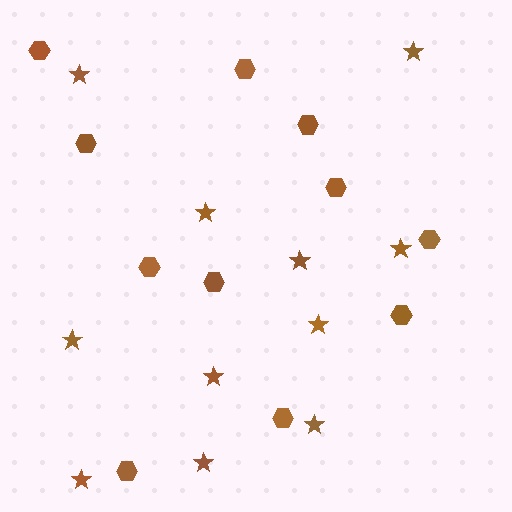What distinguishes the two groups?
There are 2 groups: one group of stars (11) and one group of hexagons (11).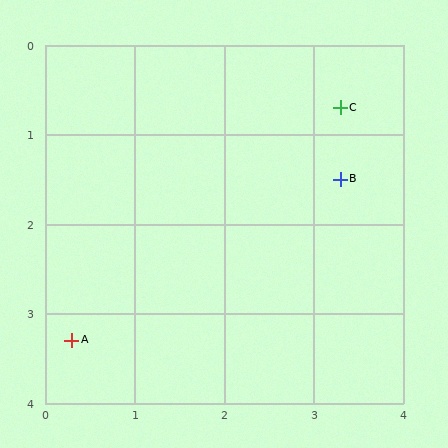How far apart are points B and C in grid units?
Points B and C are about 0.8 grid units apart.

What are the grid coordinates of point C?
Point C is at approximately (3.3, 0.7).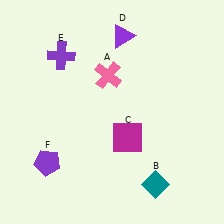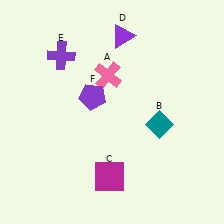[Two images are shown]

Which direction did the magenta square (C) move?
The magenta square (C) moved down.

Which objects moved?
The objects that moved are: the teal diamond (B), the magenta square (C), the purple pentagon (F).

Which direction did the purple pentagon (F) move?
The purple pentagon (F) moved up.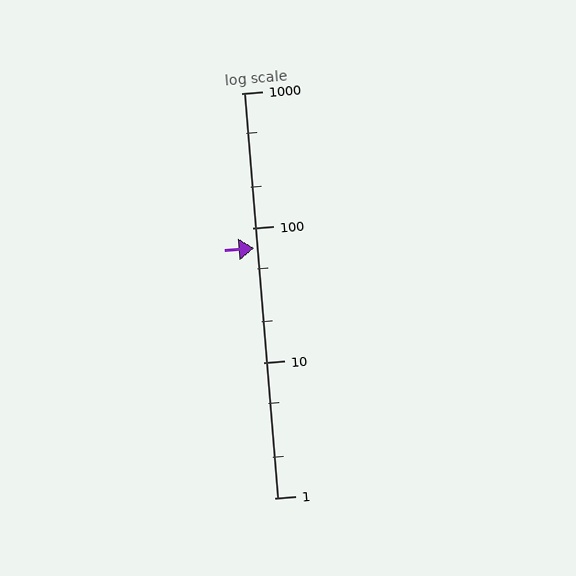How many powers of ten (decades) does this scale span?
The scale spans 3 decades, from 1 to 1000.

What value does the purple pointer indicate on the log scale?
The pointer indicates approximately 71.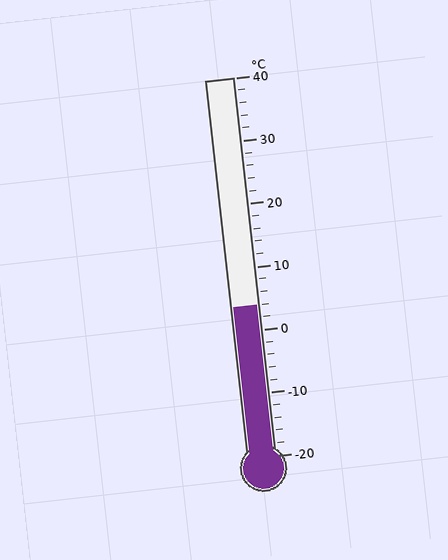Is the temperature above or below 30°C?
The temperature is below 30°C.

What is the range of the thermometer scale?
The thermometer scale ranges from -20°C to 40°C.